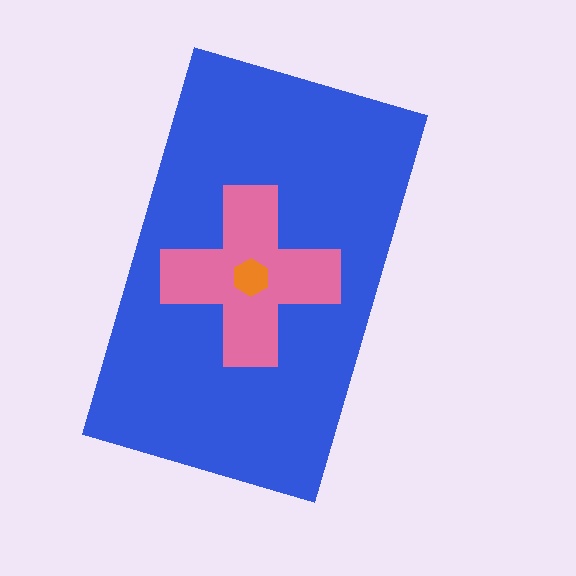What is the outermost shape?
The blue rectangle.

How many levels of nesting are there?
3.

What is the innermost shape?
The orange hexagon.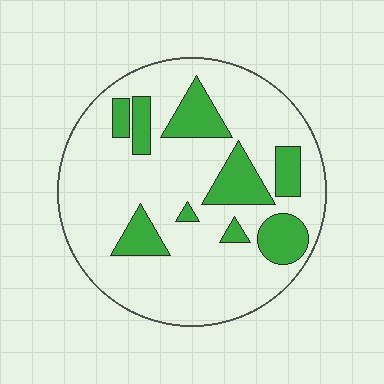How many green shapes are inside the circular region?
9.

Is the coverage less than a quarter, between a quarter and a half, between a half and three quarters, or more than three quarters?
Less than a quarter.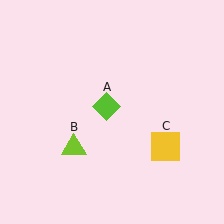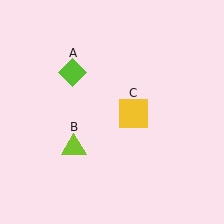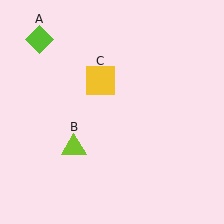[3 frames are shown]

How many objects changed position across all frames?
2 objects changed position: lime diamond (object A), yellow square (object C).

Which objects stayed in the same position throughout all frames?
Lime triangle (object B) remained stationary.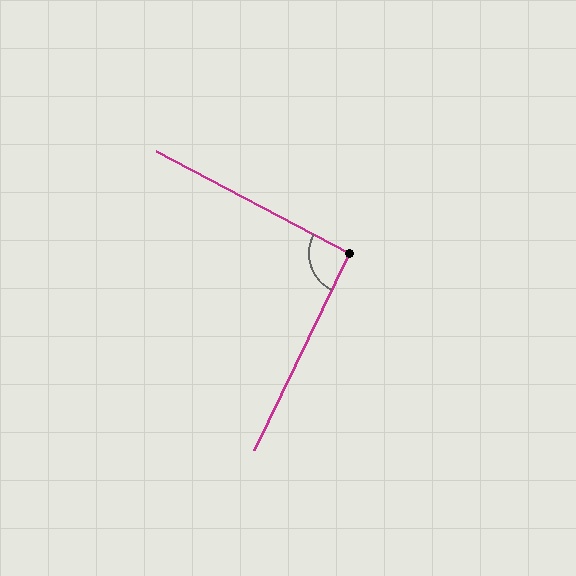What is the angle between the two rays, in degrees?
Approximately 92 degrees.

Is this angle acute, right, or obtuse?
It is approximately a right angle.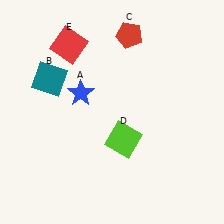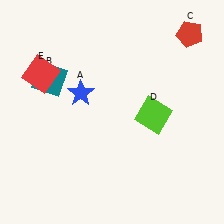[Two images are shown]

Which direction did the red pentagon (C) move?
The red pentagon (C) moved right.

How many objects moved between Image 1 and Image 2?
3 objects moved between the two images.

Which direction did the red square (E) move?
The red square (E) moved down.